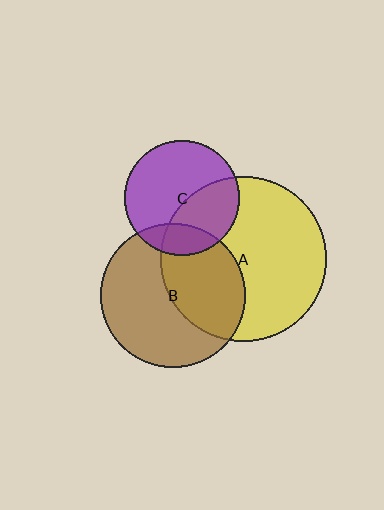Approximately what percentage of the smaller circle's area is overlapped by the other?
Approximately 40%.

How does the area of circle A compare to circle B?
Approximately 1.3 times.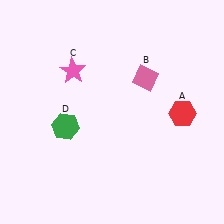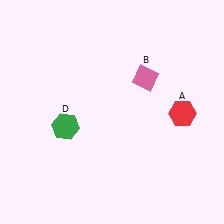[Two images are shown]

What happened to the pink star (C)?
The pink star (C) was removed in Image 2. It was in the top-left area of Image 1.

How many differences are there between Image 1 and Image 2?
There is 1 difference between the two images.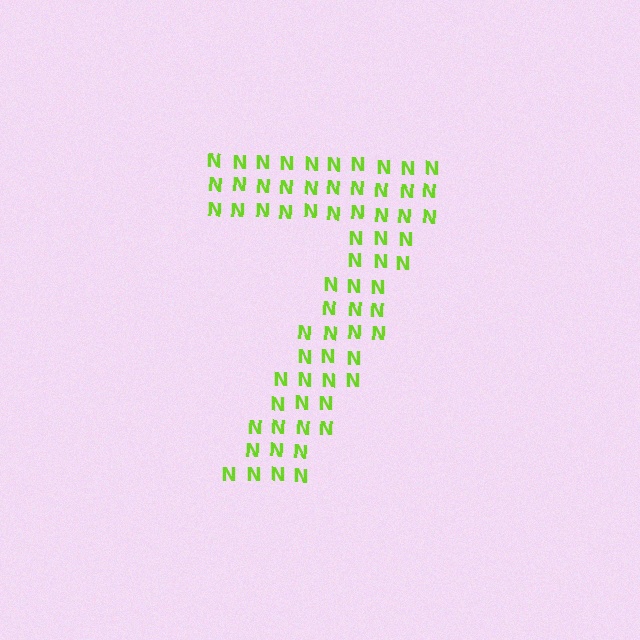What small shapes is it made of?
It is made of small letter N's.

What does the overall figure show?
The overall figure shows the digit 7.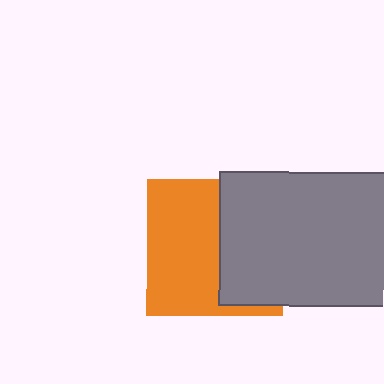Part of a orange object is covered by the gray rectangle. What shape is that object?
It is a square.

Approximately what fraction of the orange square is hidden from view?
Roughly 44% of the orange square is hidden behind the gray rectangle.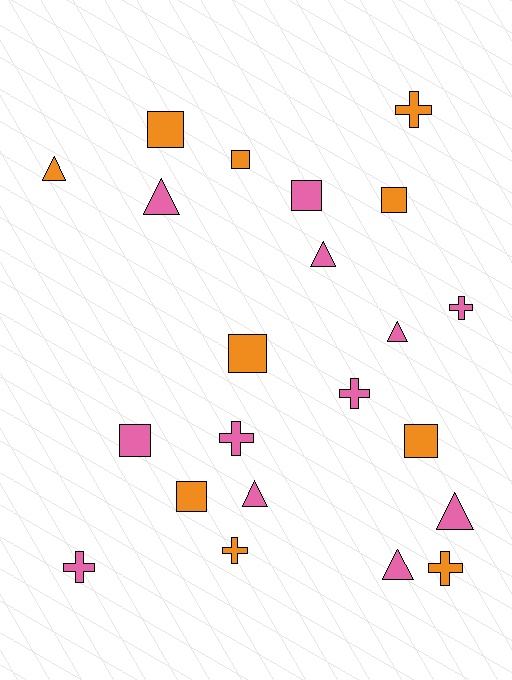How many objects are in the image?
There are 22 objects.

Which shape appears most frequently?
Square, with 8 objects.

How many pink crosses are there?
There are 4 pink crosses.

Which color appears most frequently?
Pink, with 12 objects.